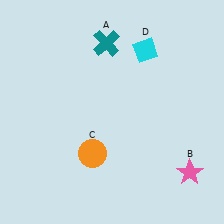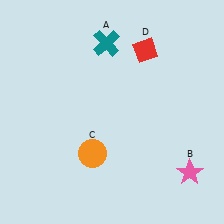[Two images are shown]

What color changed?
The diamond (D) changed from cyan in Image 1 to red in Image 2.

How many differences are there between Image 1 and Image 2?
There is 1 difference between the two images.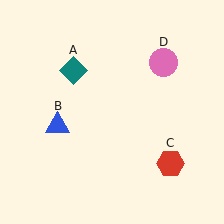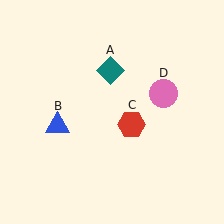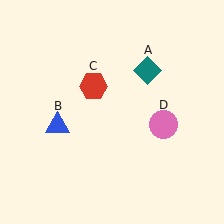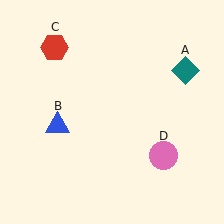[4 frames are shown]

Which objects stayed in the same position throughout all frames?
Blue triangle (object B) remained stationary.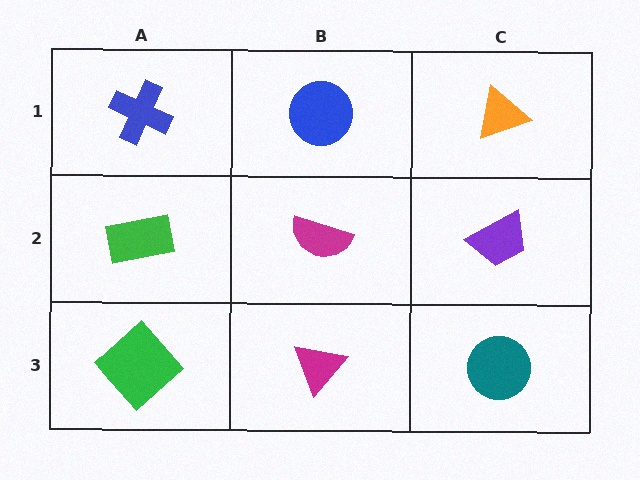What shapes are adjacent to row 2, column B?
A blue circle (row 1, column B), a magenta triangle (row 3, column B), a green rectangle (row 2, column A), a purple trapezoid (row 2, column C).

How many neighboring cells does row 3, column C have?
2.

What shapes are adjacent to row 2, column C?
An orange triangle (row 1, column C), a teal circle (row 3, column C), a magenta semicircle (row 2, column B).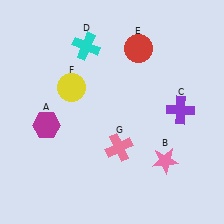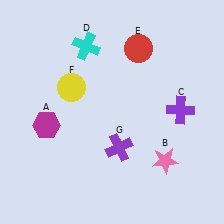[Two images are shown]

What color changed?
The cross (G) changed from pink in Image 1 to purple in Image 2.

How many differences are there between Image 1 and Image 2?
There is 1 difference between the two images.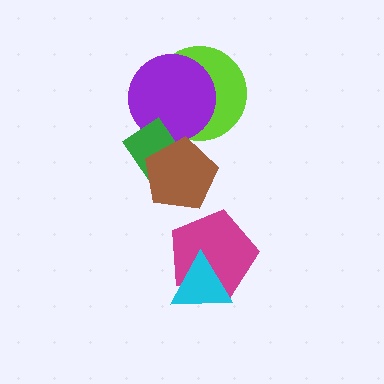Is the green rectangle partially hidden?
Yes, it is partially covered by another shape.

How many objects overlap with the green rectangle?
2 objects overlap with the green rectangle.